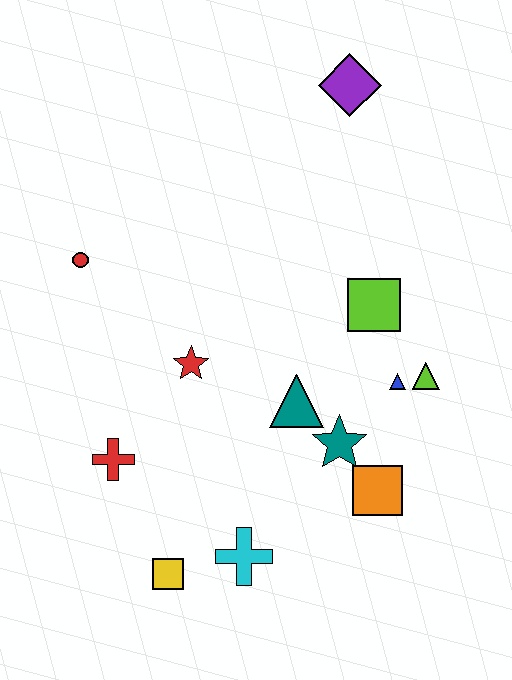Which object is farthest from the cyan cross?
The purple diamond is farthest from the cyan cross.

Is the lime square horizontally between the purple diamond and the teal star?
No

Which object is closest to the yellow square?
The cyan cross is closest to the yellow square.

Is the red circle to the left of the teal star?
Yes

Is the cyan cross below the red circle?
Yes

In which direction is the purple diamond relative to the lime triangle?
The purple diamond is above the lime triangle.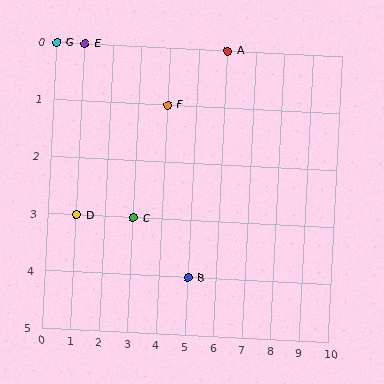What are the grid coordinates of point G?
Point G is at grid coordinates (0, 0).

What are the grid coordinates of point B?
Point B is at grid coordinates (5, 4).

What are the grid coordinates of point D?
Point D is at grid coordinates (1, 3).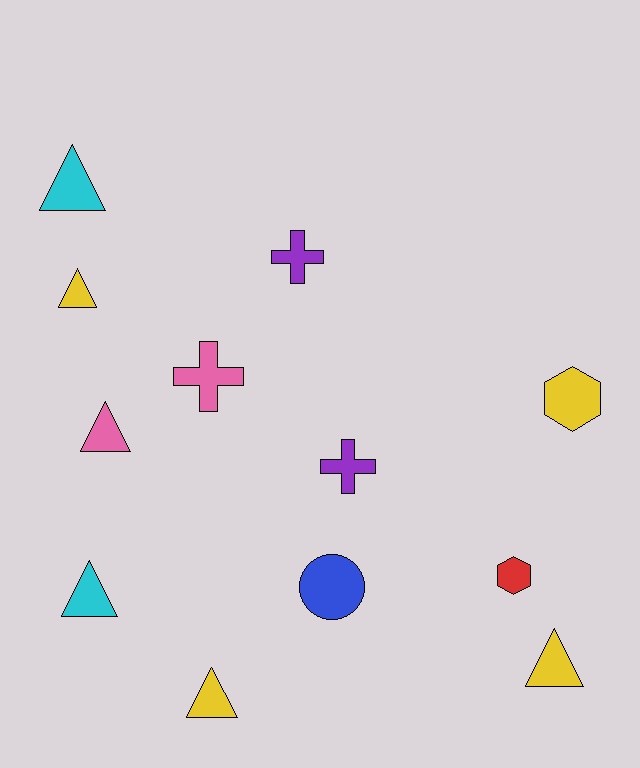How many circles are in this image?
There is 1 circle.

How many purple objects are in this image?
There are 2 purple objects.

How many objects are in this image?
There are 12 objects.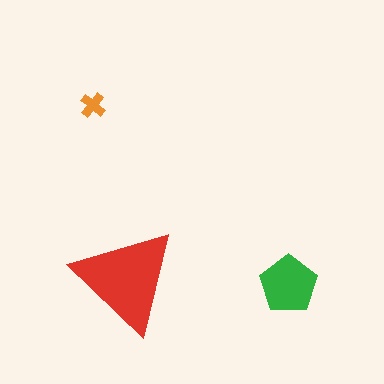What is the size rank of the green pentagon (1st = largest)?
2nd.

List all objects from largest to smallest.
The red triangle, the green pentagon, the orange cross.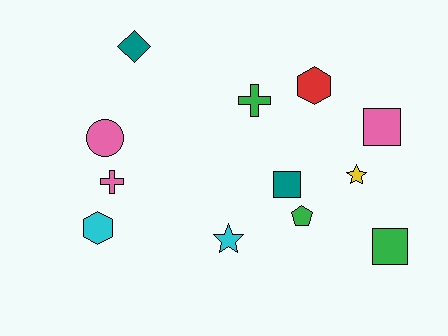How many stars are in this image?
There are 2 stars.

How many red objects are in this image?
There is 1 red object.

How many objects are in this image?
There are 12 objects.